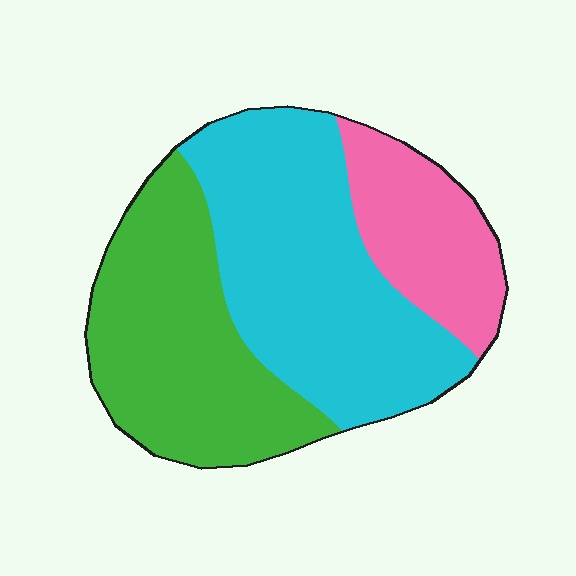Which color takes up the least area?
Pink, at roughly 20%.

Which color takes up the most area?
Cyan, at roughly 45%.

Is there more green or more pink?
Green.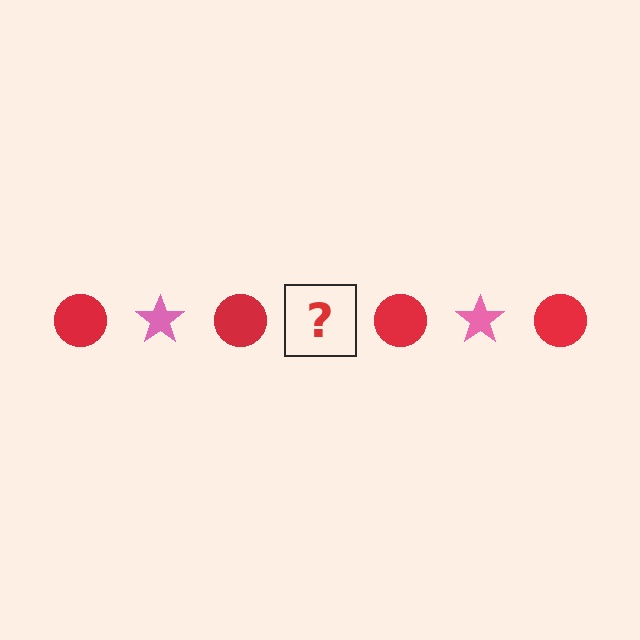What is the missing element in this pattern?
The missing element is a pink star.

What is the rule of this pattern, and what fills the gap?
The rule is that the pattern alternates between red circle and pink star. The gap should be filled with a pink star.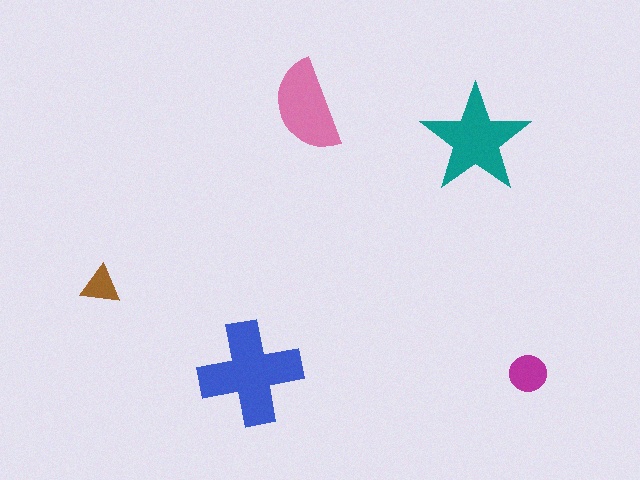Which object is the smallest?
The brown triangle.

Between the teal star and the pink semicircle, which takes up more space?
The teal star.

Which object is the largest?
The blue cross.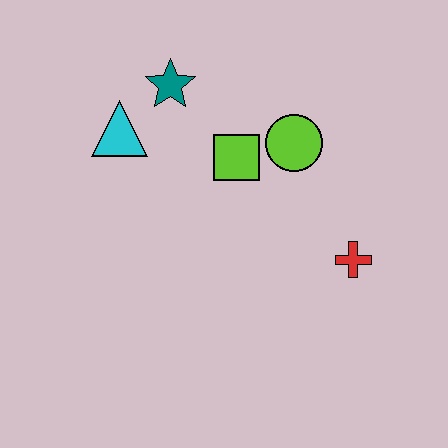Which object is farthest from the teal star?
The red cross is farthest from the teal star.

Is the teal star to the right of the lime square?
No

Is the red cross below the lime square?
Yes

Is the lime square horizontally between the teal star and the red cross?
Yes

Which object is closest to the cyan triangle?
The teal star is closest to the cyan triangle.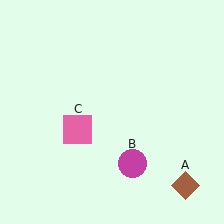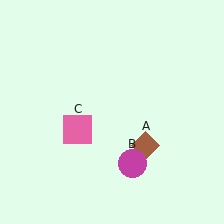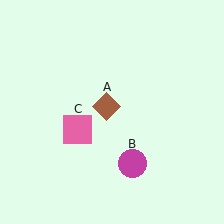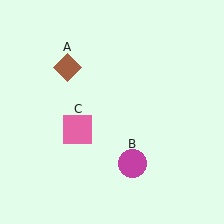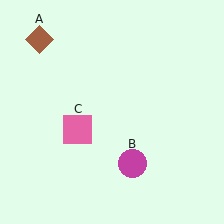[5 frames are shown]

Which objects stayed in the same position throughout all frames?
Magenta circle (object B) and pink square (object C) remained stationary.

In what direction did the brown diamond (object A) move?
The brown diamond (object A) moved up and to the left.